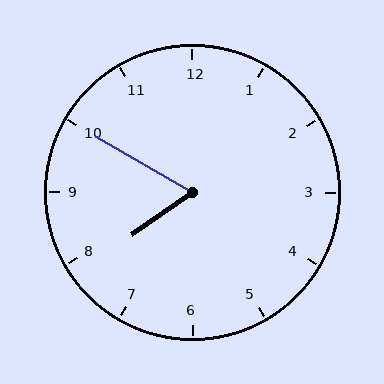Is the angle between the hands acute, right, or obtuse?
It is acute.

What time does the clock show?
7:50.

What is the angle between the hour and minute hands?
Approximately 65 degrees.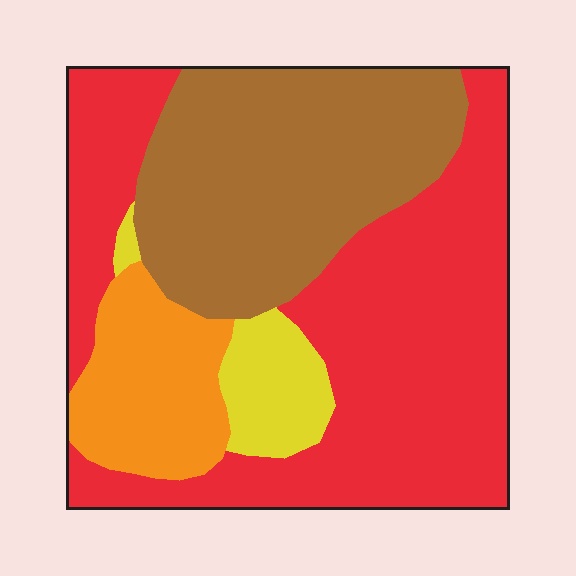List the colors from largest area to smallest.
From largest to smallest: red, brown, orange, yellow.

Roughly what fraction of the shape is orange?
Orange covers around 15% of the shape.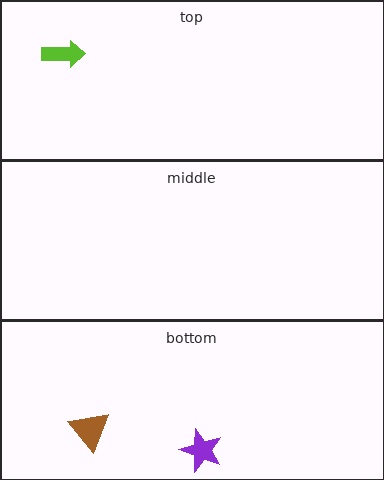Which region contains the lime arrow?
The top region.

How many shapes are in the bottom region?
2.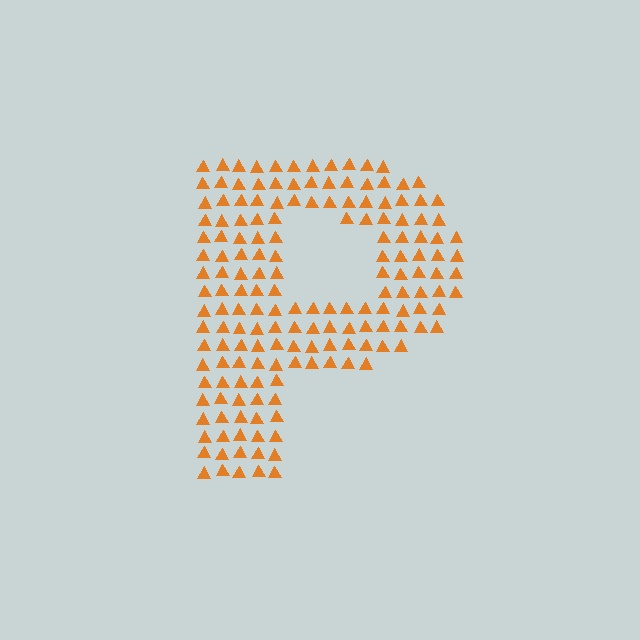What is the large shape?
The large shape is the letter P.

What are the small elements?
The small elements are triangles.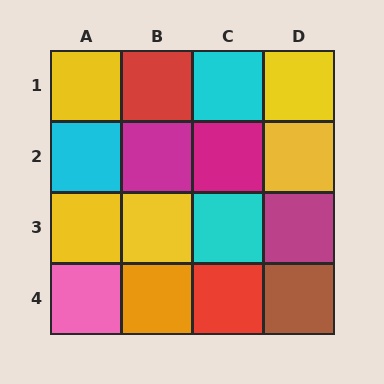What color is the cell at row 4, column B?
Orange.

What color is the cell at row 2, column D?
Yellow.